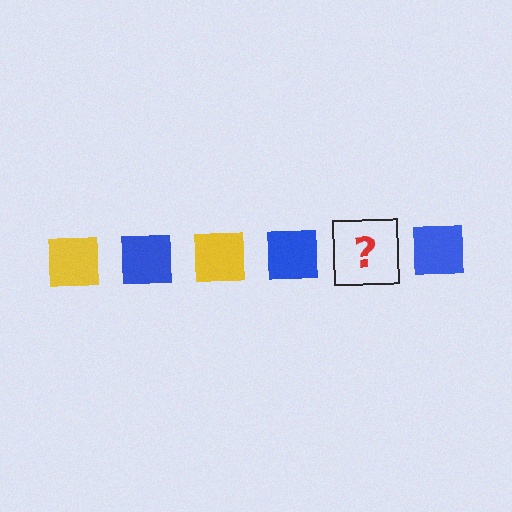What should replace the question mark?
The question mark should be replaced with a yellow square.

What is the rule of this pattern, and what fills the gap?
The rule is that the pattern cycles through yellow, blue squares. The gap should be filled with a yellow square.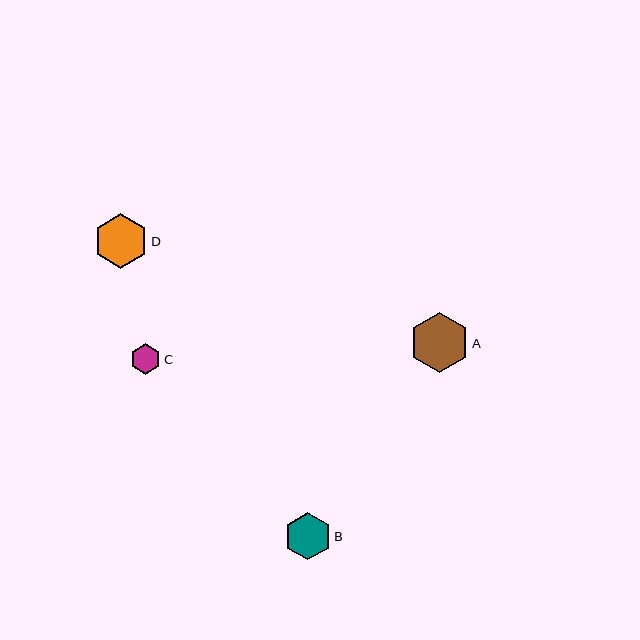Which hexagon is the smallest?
Hexagon C is the smallest with a size of approximately 30 pixels.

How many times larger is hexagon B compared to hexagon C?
Hexagon B is approximately 1.6 times the size of hexagon C.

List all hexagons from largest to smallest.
From largest to smallest: A, D, B, C.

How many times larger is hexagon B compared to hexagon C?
Hexagon B is approximately 1.6 times the size of hexagon C.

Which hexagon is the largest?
Hexagon A is the largest with a size of approximately 60 pixels.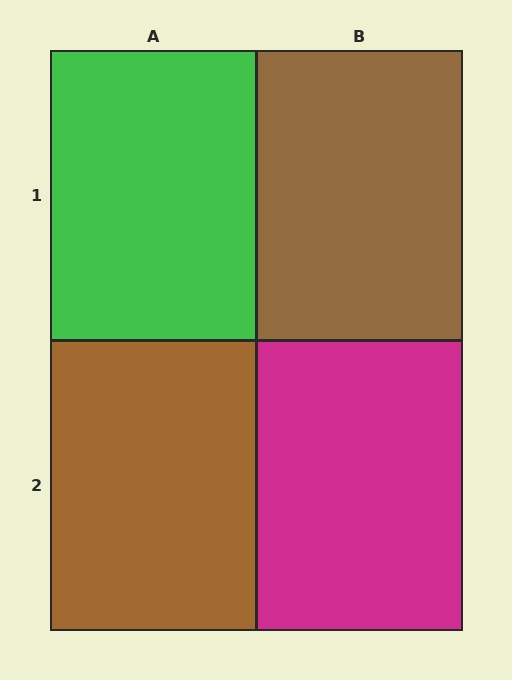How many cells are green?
1 cell is green.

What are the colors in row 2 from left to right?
Brown, magenta.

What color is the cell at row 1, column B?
Brown.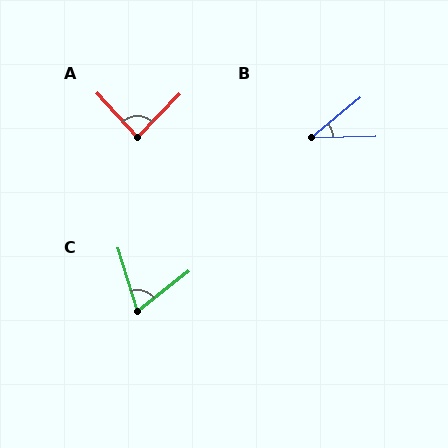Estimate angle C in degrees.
Approximately 69 degrees.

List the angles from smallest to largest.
B (38°), C (69°), A (86°).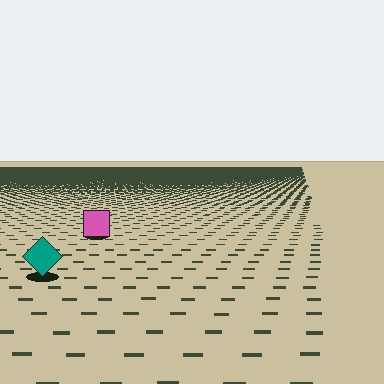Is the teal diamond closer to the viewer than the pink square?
Yes. The teal diamond is closer — you can tell from the texture gradient: the ground texture is coarser near it.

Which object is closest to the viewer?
The teal diamond is closest. The texture marks near it are larger and more spread out.